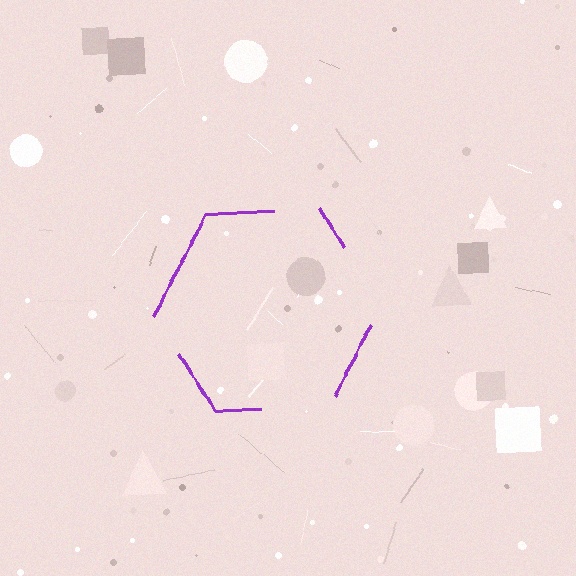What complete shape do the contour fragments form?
The contour fragments form a hexagon.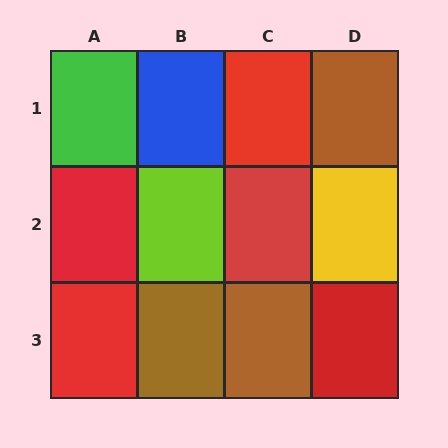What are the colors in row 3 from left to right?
Red, brown, brown, red.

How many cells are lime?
1 cell is lime.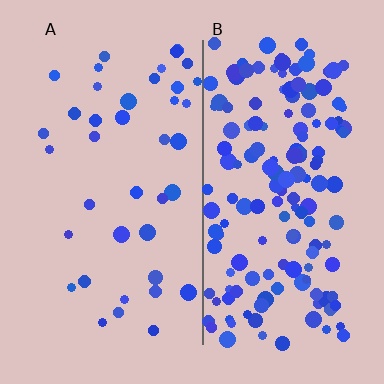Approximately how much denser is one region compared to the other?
Approximately 4.0× — region B over region A.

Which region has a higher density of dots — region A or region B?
B (the right).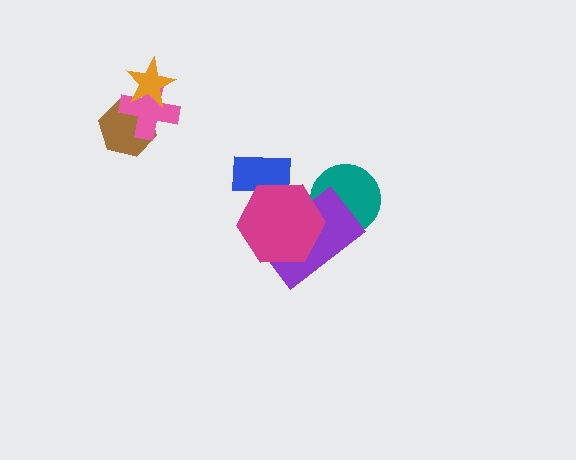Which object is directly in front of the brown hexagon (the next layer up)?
The pink cross is directly in front of the brown hexagon.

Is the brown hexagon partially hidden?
Yes, it is partially covered by another shape.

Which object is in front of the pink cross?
The orange star is in front of the pink cross.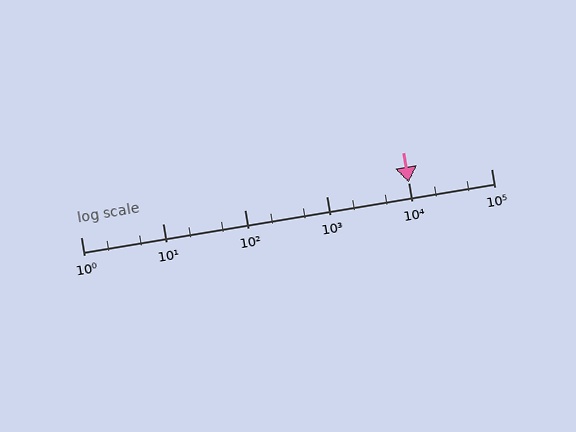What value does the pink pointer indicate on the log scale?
The pointer indicates approximately 10000.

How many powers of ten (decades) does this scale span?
The scale spans 5 decades, from 1 to 100000.